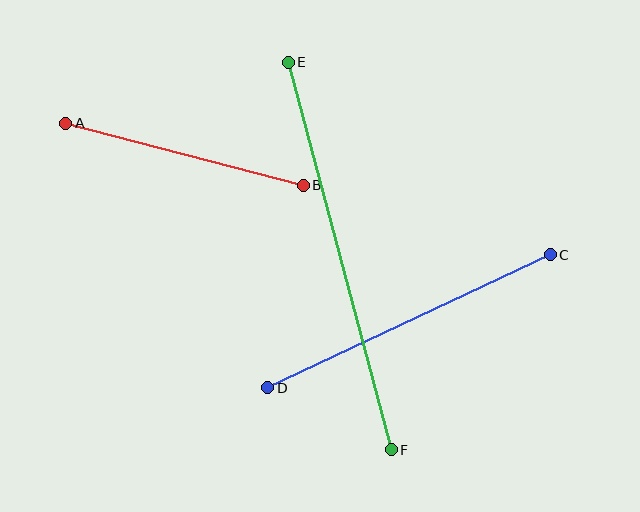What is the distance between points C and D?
The distance is approximately 312 pixels.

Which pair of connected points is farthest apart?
Points E and F are farthest apart.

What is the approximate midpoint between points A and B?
The midpoint is at approximately (184, 154) pixels.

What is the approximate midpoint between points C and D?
The midpoint is at approximately (409, 321) pixels.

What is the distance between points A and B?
The distance is approximately 246 pixels.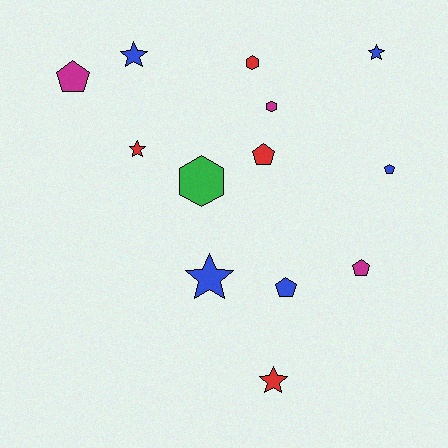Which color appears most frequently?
Blue, with 5 objects.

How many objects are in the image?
There are 13 objects.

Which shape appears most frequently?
Pentagon, with 5 objects.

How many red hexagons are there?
There is 1 red hexagon.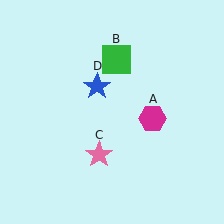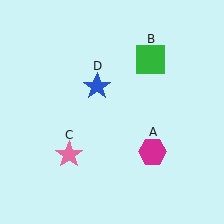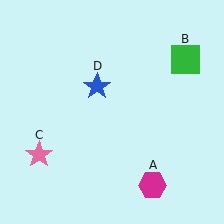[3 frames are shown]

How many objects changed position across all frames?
3 objects changed position: magenta hexagon (object A), green square (object B), pink star (object C).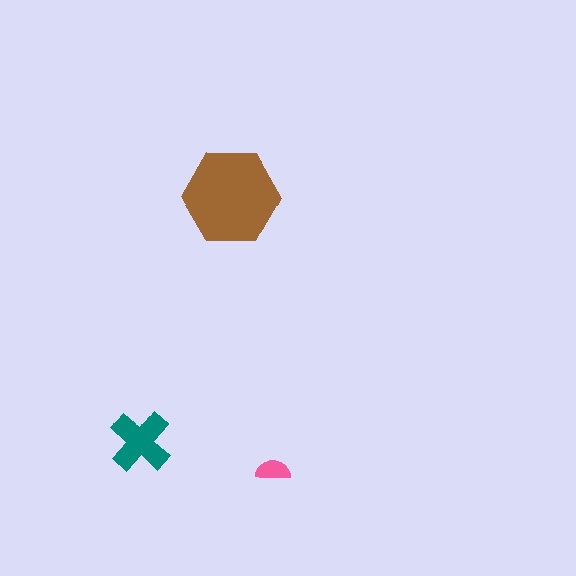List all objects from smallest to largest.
The pink semicircle, the teal cross, the brown hexagon.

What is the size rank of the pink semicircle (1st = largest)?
3rd.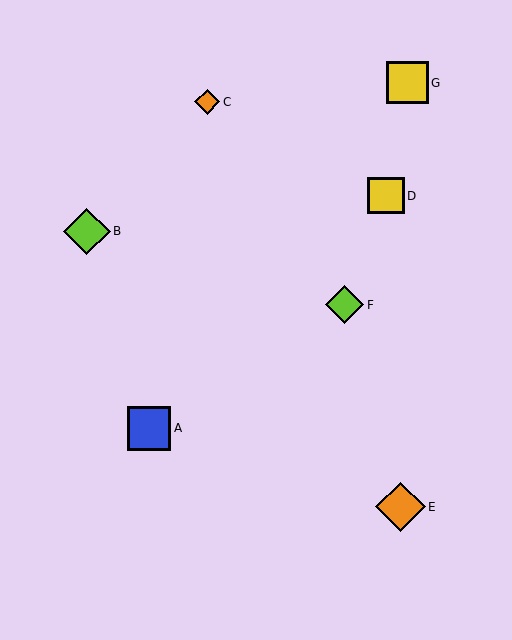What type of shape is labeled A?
Shape A is a blue square.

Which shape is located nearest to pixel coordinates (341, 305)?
The lime diamond (labeled F) at (345, 305) is nearest to that location.